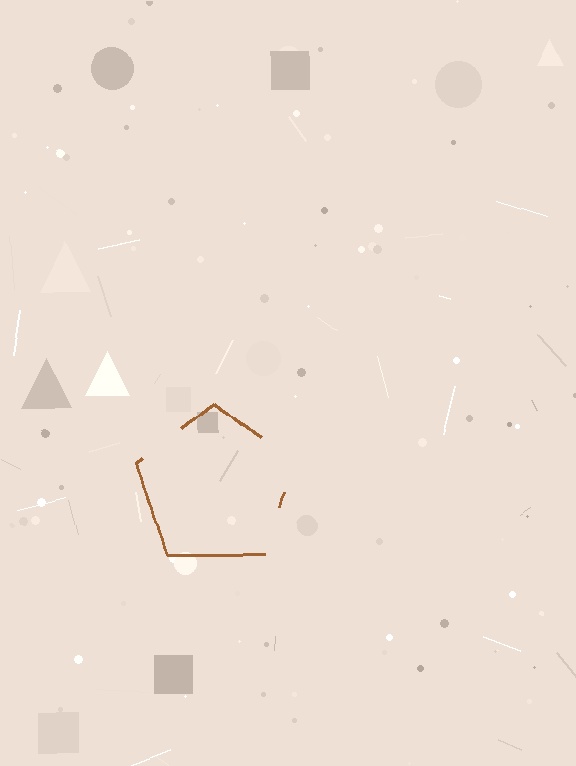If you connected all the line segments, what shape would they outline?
They would outline a pentagon.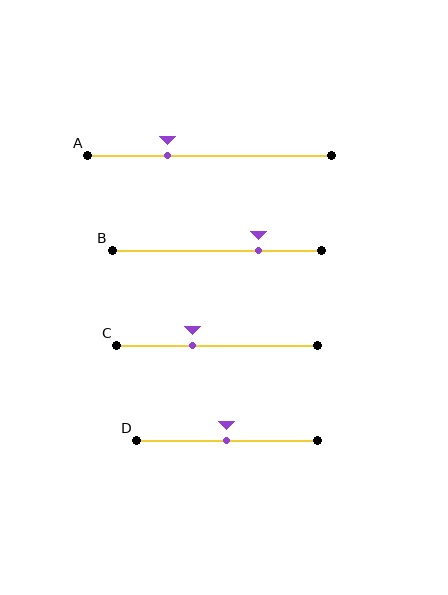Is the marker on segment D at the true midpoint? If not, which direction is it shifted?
Yes, the marker on segment D is at the true midpoint.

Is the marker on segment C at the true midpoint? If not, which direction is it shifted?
No, the marker on segment C is shifted to the left by about 12% of the segment length.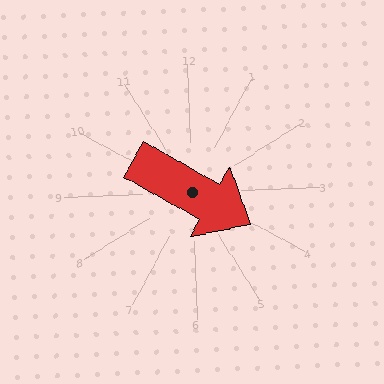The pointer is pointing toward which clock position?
Roughly 4 o'clock.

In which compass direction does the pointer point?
Southeast.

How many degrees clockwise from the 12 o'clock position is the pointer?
Approximately 121 degrees.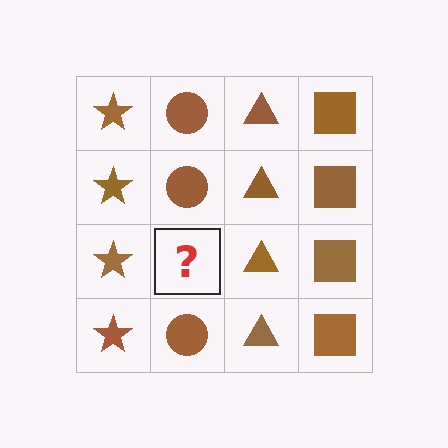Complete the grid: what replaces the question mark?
The question mark should be replaced with a brown circle.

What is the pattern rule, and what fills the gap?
The rule is that each column has a consistent shape. The gap should be filled with a brown circle.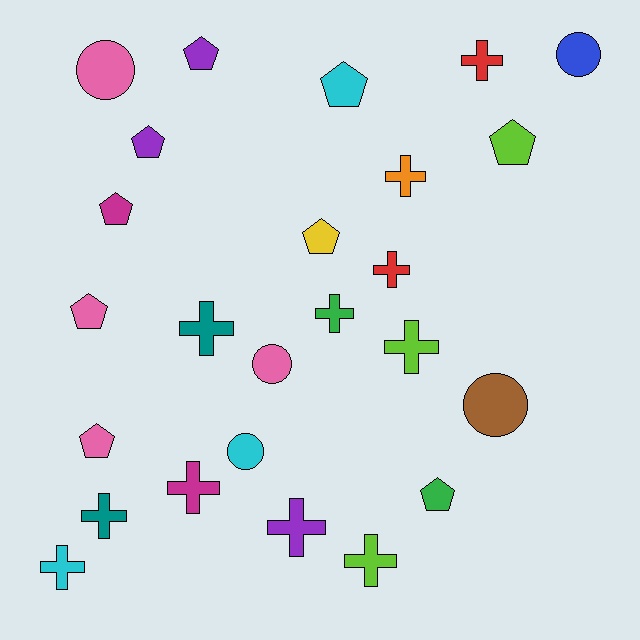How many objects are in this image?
There are 25 objects.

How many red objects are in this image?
There are 2 red objects.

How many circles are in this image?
There are 5 circles.